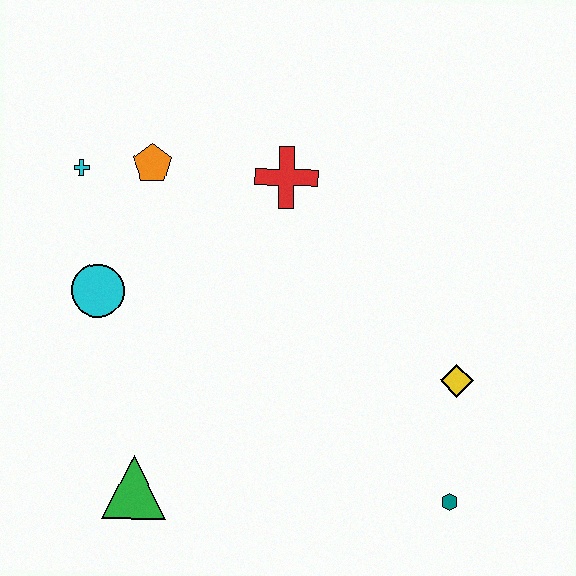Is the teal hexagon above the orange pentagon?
No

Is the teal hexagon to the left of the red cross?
No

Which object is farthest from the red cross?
The teal hexagon is farthest from the red cross.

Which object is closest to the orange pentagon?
The cyan cross is closest to the orange pentagon.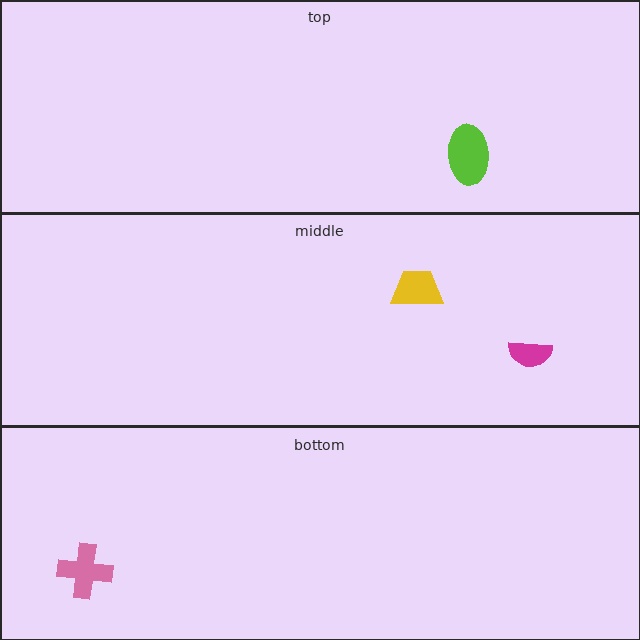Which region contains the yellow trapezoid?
The middle region.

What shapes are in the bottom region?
The pink cross.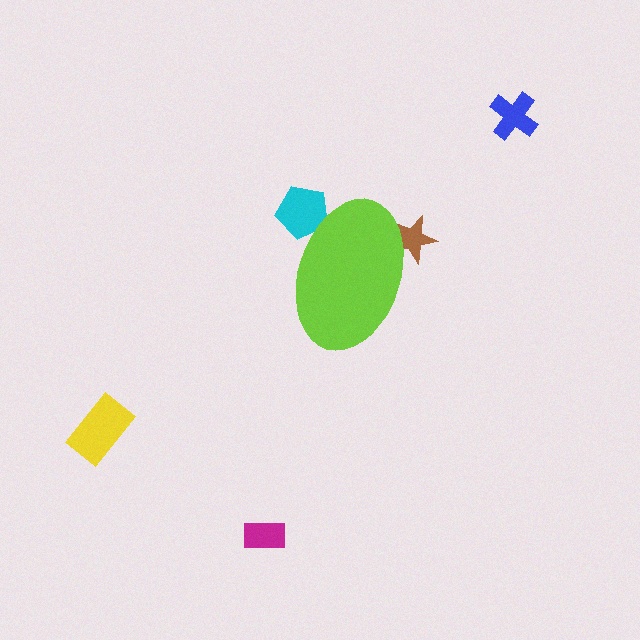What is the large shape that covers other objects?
A lime ellipse.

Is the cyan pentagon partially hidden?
Yes, the cyan pentagon is partially hidden behind the lime ellipse.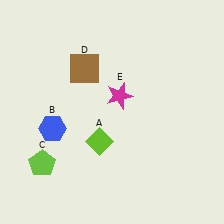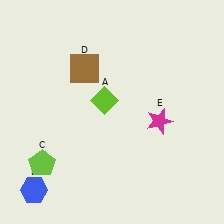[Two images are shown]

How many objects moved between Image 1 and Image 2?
3 objects moved between the two images.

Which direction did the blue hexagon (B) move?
The blue hexagon (B) moved down.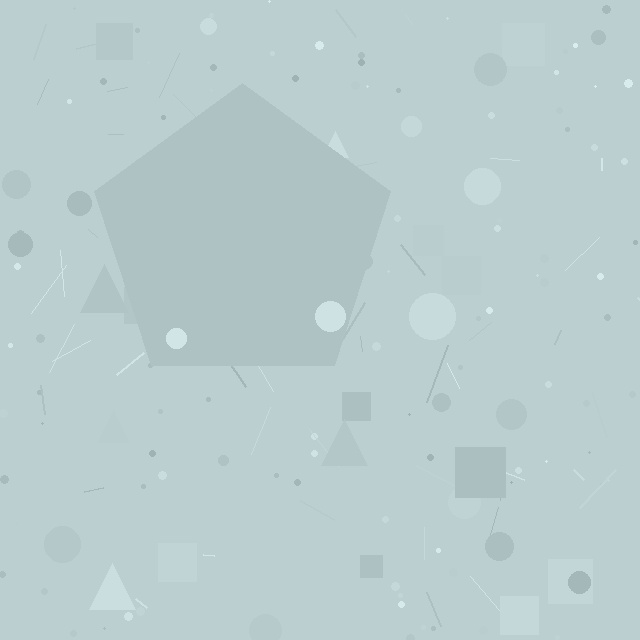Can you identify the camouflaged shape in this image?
The camouflaged shape is a pentagon.